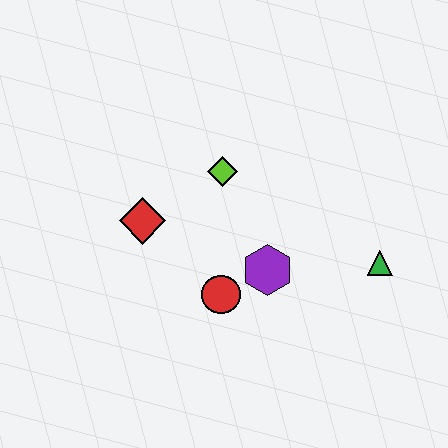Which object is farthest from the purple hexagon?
The red diamond is farthest from the purple hexagon.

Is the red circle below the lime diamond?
Yes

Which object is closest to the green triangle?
The purple hexagon is closest to the green triangle.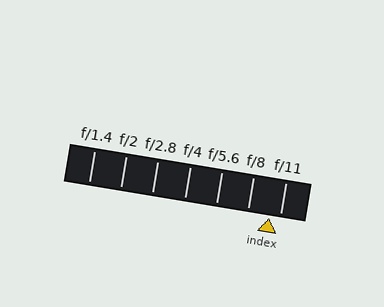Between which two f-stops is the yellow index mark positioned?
The index mark is between f/8 and f/11.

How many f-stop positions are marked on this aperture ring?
There are 7 f-stop positions marked.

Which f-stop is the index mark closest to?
The index mark is closest to f/11.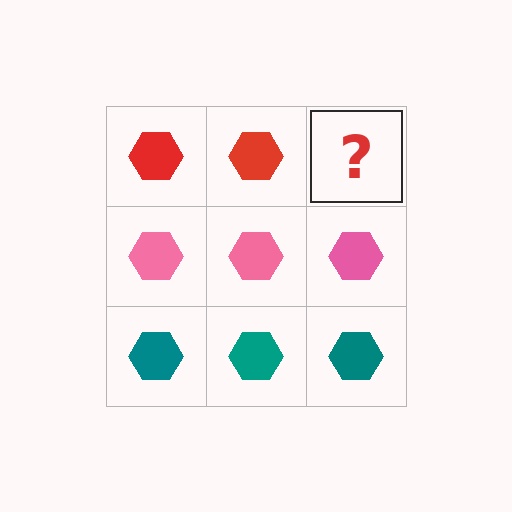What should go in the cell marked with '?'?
The missing cell should contain a red hexagon.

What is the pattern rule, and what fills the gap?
The rule is that each row has a consistent color. The gap should be filled with a red hexagon.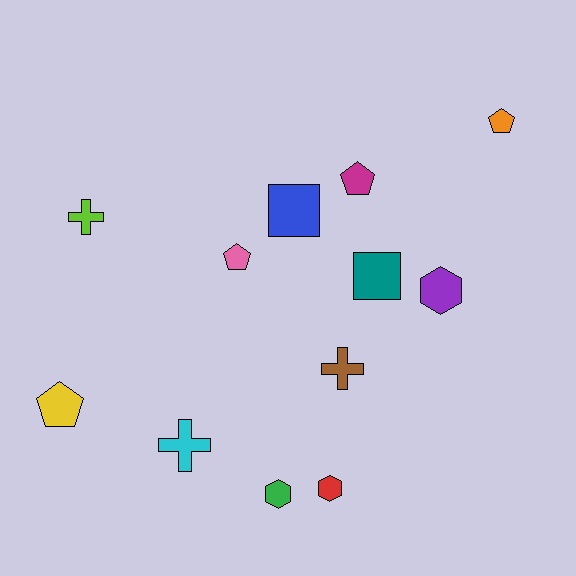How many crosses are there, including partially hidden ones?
There are 3 crosses.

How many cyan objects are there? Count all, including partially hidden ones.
There is 1 cyan object.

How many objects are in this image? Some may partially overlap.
There are 12 objects.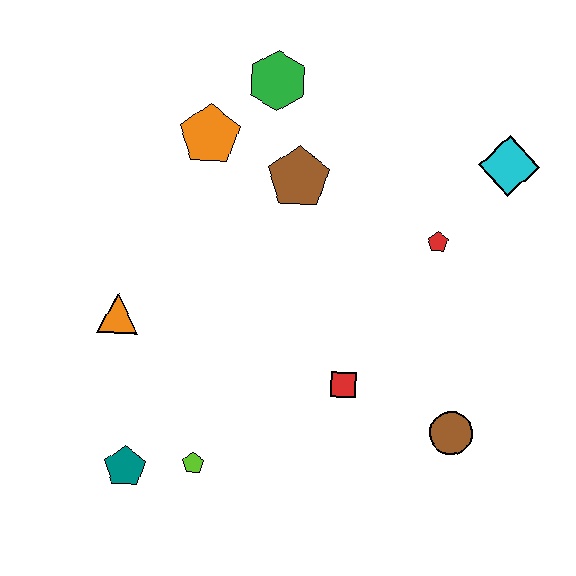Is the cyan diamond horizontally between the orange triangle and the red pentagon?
No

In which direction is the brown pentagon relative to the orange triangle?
The brown pentagon is to the right of the orange triangle.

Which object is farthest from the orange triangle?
The cyan diamond is farthest from the orange triangle.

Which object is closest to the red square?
The brown circle is closest to the red square.